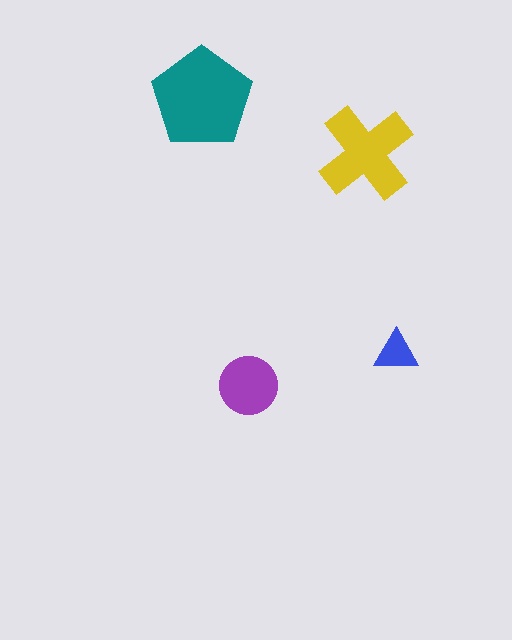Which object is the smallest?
The blue triangle.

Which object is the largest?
The teal pentagon.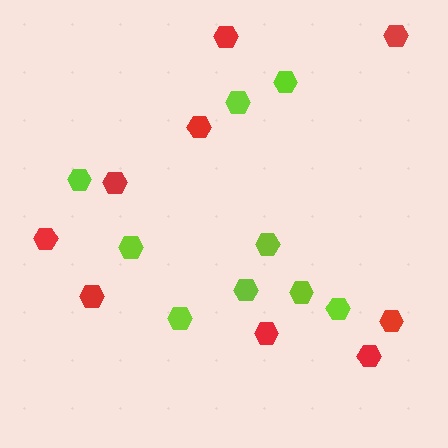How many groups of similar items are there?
There are 2 groups: one group of red hexagons (9) and one group of lime hexagons (9).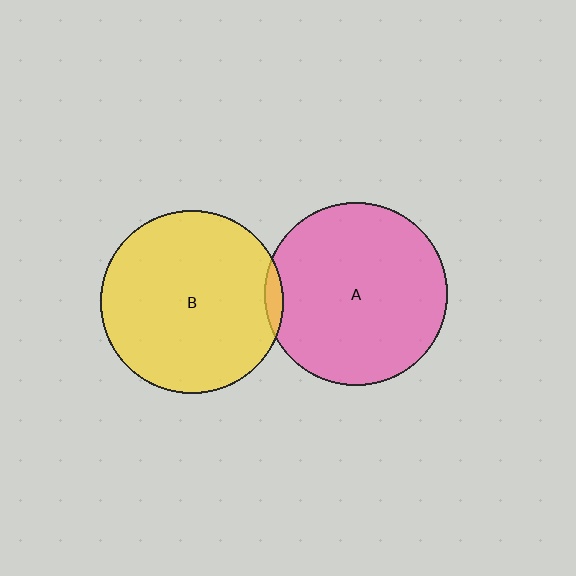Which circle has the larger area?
Circle B (yellow).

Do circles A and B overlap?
Yes.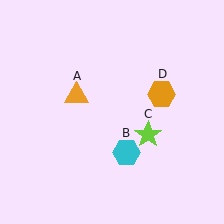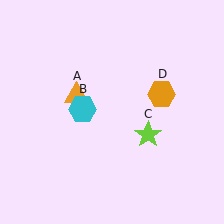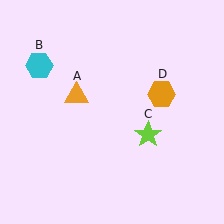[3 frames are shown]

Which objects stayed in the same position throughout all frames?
Orange triangle (object A) and lime star (object C) and orange hexagon (object D) remained stationary.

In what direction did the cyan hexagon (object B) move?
The cyan hexagon (object B) moved up and to the left.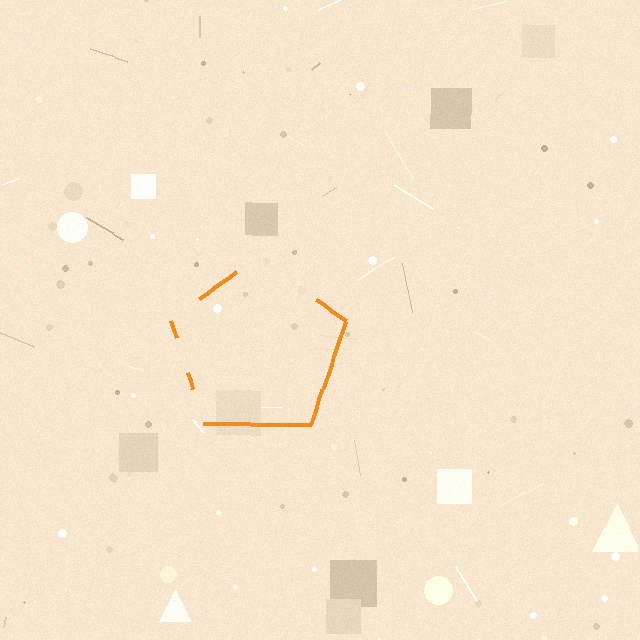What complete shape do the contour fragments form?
The contour fragments form a pentagon.